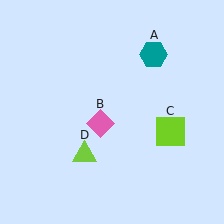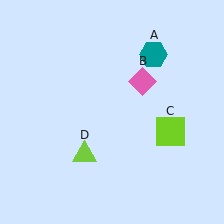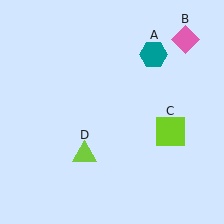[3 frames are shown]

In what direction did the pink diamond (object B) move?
The pink diamond (object B) moved up and to the right.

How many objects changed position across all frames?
1 object changed position: pink diamond (object B).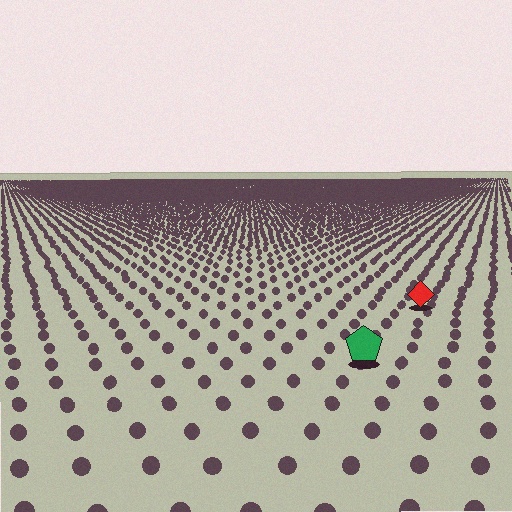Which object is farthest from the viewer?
The red diamond is farthest from the viewer. It appears smaller and the ground texture around it is denser.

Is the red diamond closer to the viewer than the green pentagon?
No. The green pentagon is closer — you can tell from the texture gradient: the ground texture is coarser near it.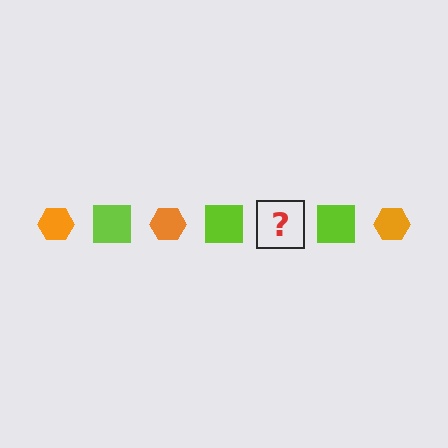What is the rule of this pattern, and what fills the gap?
The rule is that the pattern alternates between orange hexagon and lime square. The gap should be filled with an orange hexagon.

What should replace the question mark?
The question mark should be replaced with an orange hexagon.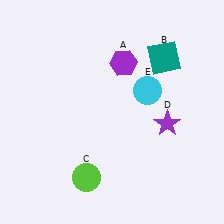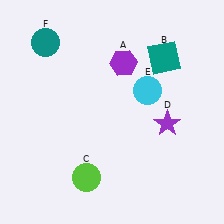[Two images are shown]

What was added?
A teal circle (F) was added in Image 2.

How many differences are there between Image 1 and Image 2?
There is 1 difference between the two images.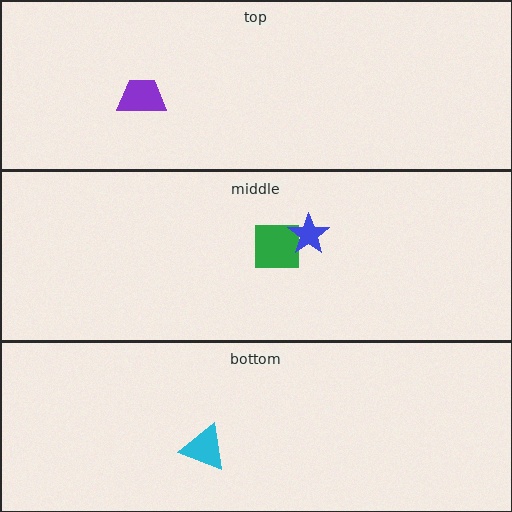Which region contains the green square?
The middle region.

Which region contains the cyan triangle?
The bottom region.